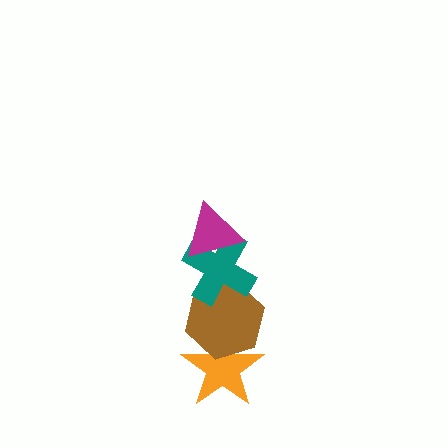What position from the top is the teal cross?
The teal cross is 2nd from the top.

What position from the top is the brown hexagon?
The brown hexagon is 3rd from the top.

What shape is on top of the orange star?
The brown hexagon is on top of the orange star.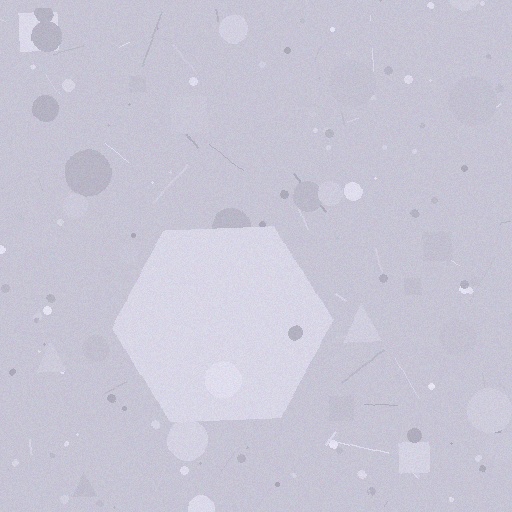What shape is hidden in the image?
A hexagon is hidden in the image.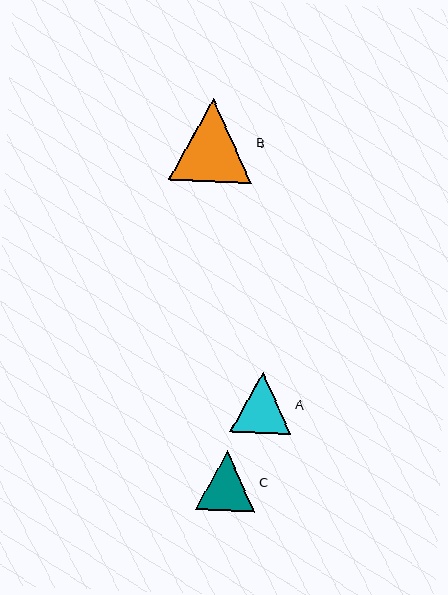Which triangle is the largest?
Triangle B is the largest with a size of approximately 83 pixels.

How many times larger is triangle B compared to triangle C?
Triangle B is approximately 1.4 times the size of triangle C.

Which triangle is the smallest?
Triangle C is the smallest with a size of approximately 60 pixels.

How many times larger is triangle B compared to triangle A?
Triangle B is approximately 1.4 times the size of triangle A.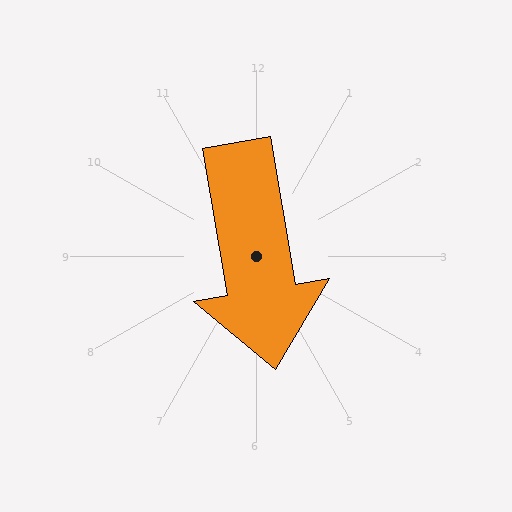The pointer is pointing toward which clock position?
Roughly 6 o'clock.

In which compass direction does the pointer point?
South.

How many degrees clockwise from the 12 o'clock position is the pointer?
Approximately 170 degrees.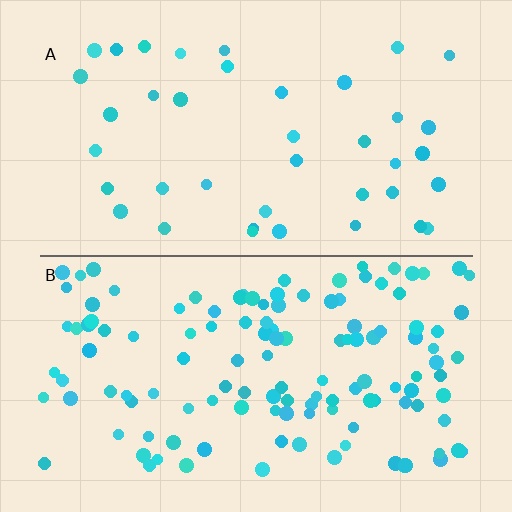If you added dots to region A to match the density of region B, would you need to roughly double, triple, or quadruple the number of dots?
Approximately triple.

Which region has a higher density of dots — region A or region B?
B (the bottom).